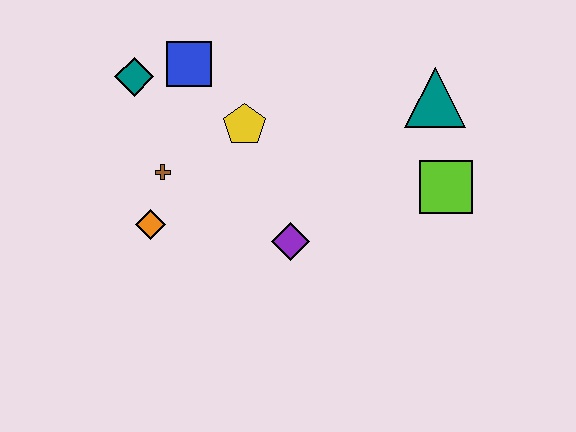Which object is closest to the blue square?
The teal diamond is closest to the blue square.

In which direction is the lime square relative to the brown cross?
The lime square is to the right of the brown cross.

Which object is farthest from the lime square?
The teal diamond is farthest from the lime square.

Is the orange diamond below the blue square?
Yes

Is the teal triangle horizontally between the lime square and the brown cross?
Yes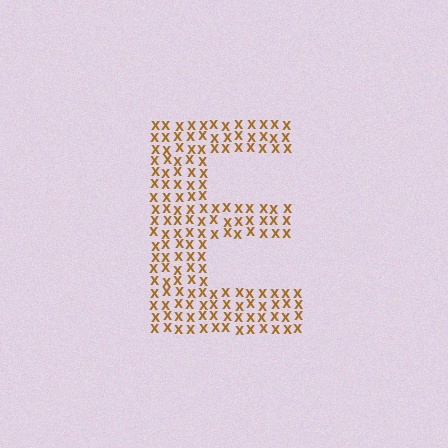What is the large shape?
The large shape is the letter E.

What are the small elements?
The small elements are letter X's.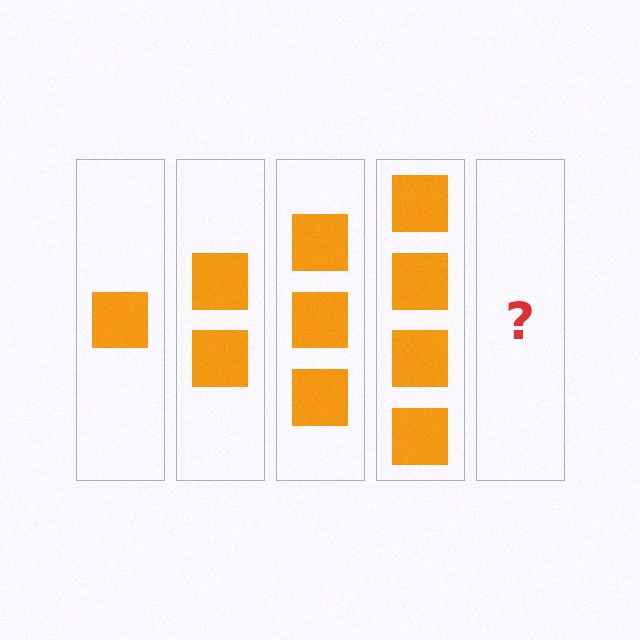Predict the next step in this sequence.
The next step is 5 squares.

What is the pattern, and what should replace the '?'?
The pattern is that each step adds one more square. The '?' should be 5 squares.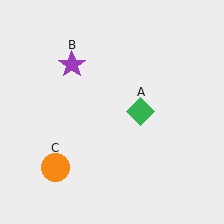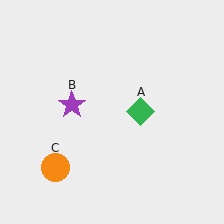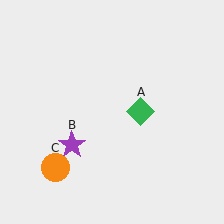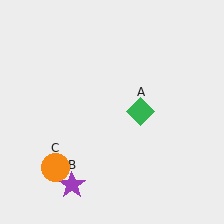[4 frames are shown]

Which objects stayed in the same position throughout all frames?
Green diamond (object A) and orange circle (object C) remained stationary.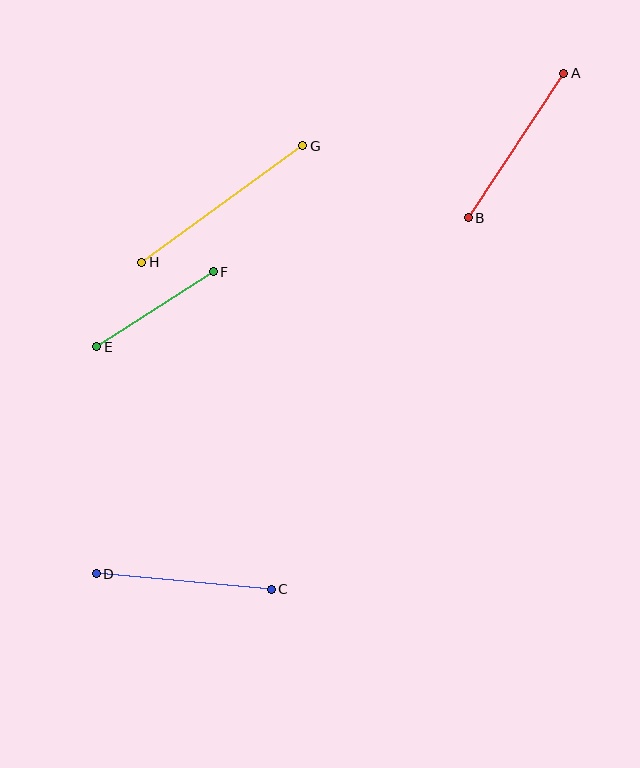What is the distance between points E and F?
The distance is approximately 139 pixels.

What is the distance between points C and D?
The distance is approximately 176 pixels.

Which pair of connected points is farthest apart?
Points G and H are farthest apart.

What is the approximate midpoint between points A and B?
The midpoint is at approximately (516, 146) pixels.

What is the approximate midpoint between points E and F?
The midpoint is at approximately (155, 309) pixels.